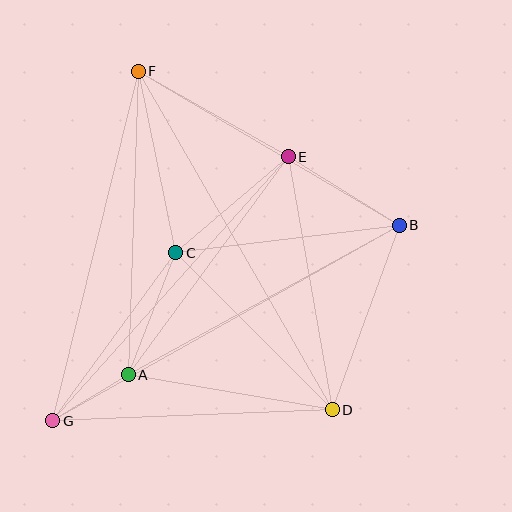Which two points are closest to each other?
Points A and G are closest to each other.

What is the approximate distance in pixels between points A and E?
The distance between A and E is approximately 270 pixels.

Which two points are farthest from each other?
Points B and G are farthest from each other.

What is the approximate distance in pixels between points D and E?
The distance between D and E is approximately 257 pixels.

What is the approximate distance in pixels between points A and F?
The distance between A and F is approximately 304 pixels.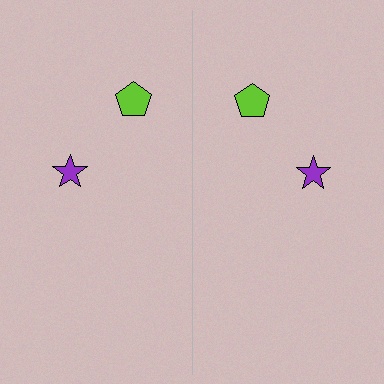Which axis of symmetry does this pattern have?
The pattern has a vertical axis of symmetry running through the center of the image.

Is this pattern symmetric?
Yes, this pattern has bilateral (reflection) symmetry.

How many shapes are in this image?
There are 4 shapes in this image.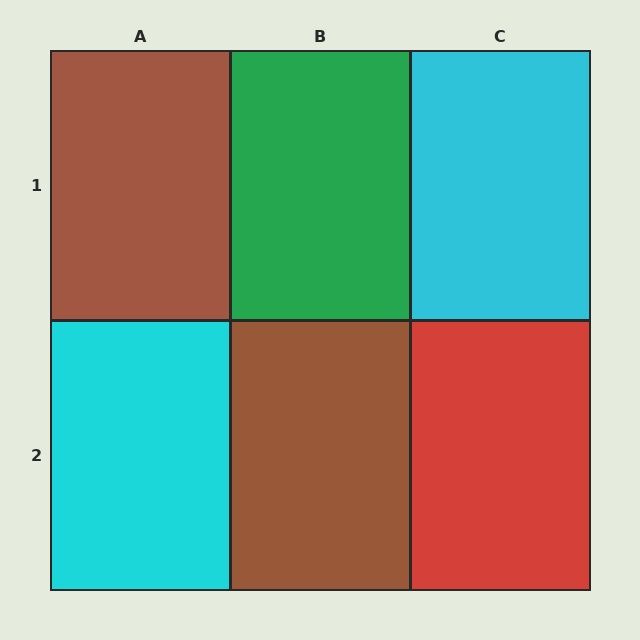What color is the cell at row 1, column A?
Brown.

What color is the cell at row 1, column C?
Cyan.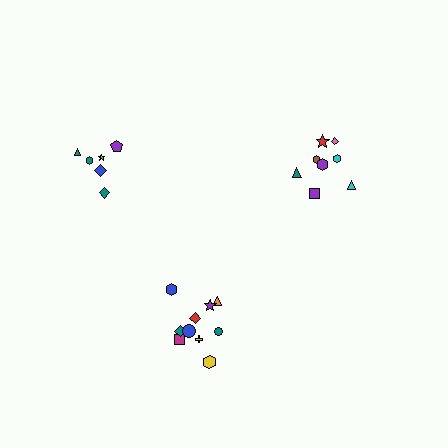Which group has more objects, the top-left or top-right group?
The top-right group.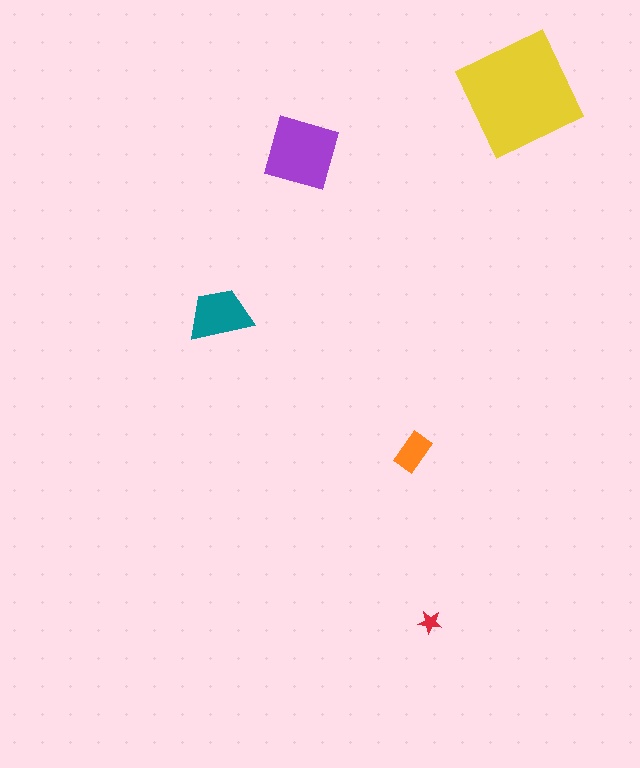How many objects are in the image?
There are 5 objects in the image.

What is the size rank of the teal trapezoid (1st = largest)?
3rd.